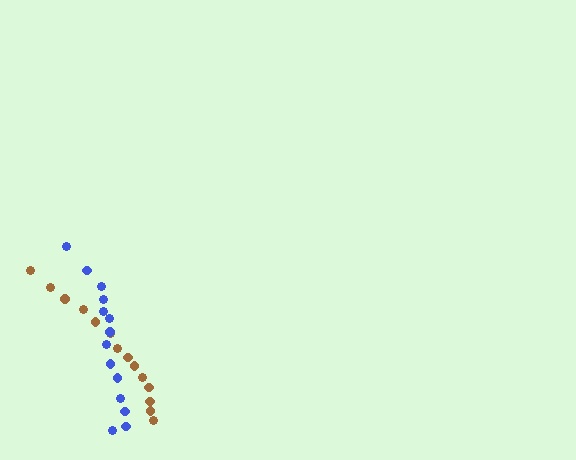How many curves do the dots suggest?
There are 2 distinct paths.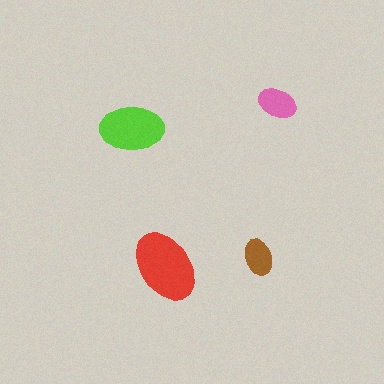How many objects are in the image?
There are 4 objects in the image.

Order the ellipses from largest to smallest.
the red one, the lime one, the pink one, the brown one.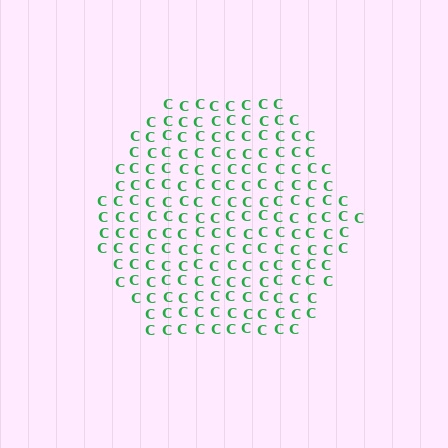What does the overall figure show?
The overall figure shows a hexagon.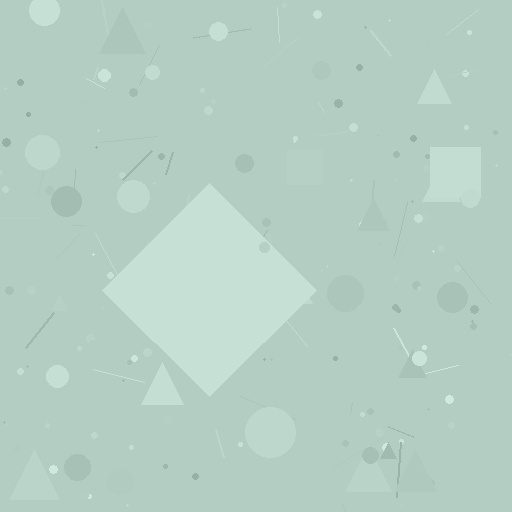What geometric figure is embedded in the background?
A diamond is embedded in the background.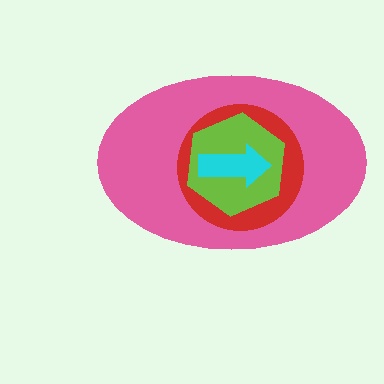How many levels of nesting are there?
4.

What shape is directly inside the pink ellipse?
The red circle.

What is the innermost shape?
The cyan arrow.